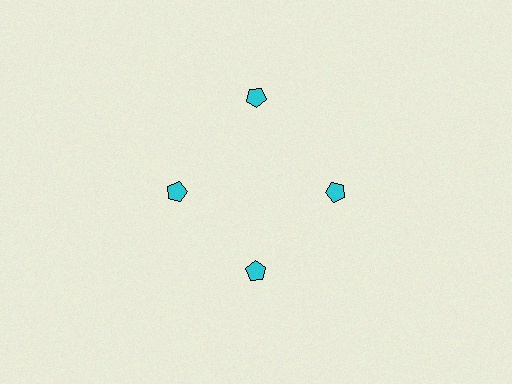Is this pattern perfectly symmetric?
No. The 4 cyan pentagons are arranged in a ring, but one element near the 12 o'clock position is pushed outward from the center, breaking the 4-fold rotational symmetry.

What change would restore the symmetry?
The symmetry would be restored by moving it inward, back onto the ring so that all 4 pentagons sit at equal angles and equal distance from the center.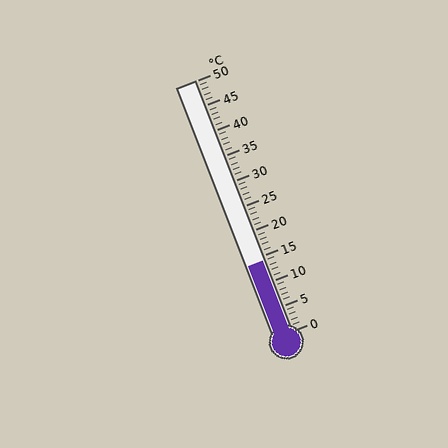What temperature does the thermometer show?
The thermometer shows approximately 14°C.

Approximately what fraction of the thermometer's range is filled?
The thermometer is filled to approximately 30% of its range.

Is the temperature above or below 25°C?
The temperature is below 25°C.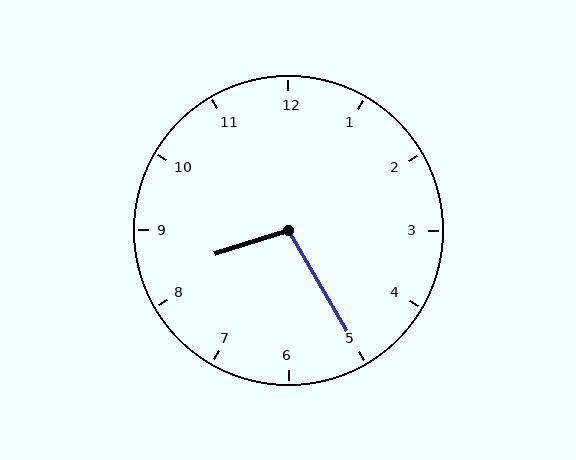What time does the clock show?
8:25.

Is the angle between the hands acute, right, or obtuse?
It is obtuse.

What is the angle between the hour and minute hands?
Approximately 102 degrees.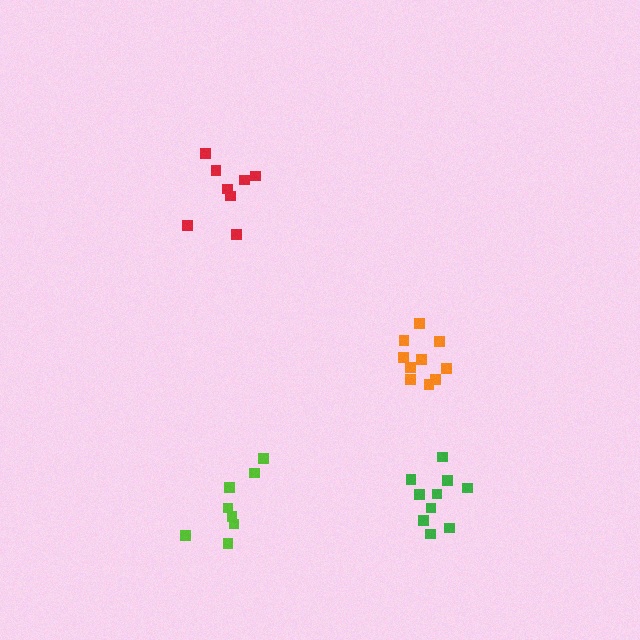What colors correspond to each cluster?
The clusters are colored: orange, lime, red, green.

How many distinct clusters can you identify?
There are 4 distinct clusters.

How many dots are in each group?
Group 1: 10 dots, Group 2: 8 dots, Group 3: 8 dots, Group 4: 10 dots (36 total).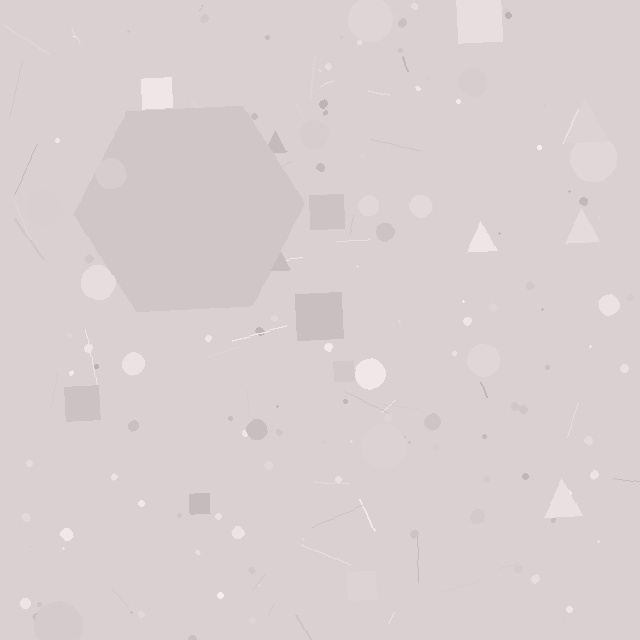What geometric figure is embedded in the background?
A hexagon is embedded in the background.